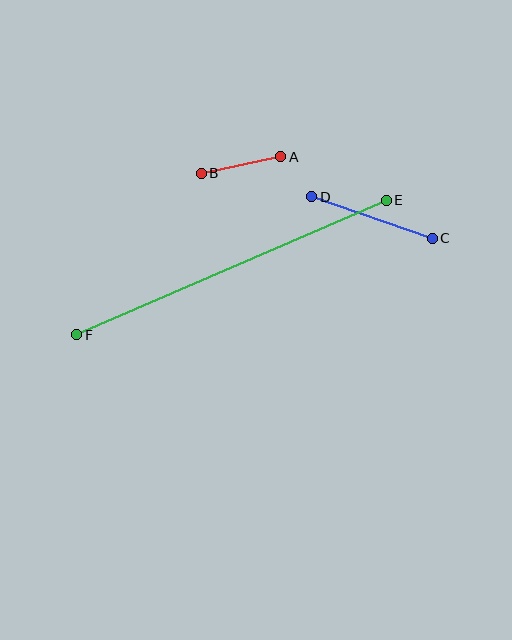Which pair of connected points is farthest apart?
Points E and F are farthest apart.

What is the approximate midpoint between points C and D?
The midpoint is at approximately (372, 218) pixels.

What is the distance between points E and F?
The distance is approximately 338 pixels.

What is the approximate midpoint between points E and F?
The midpoint is at approximately (232, 268) pixels.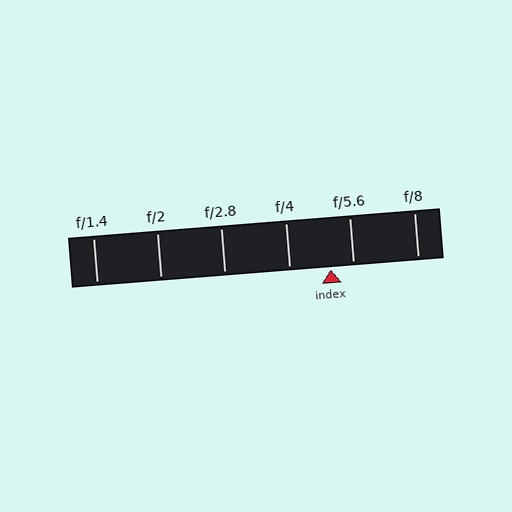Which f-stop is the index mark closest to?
The index mark is closest to f/5.6.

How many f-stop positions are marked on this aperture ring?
There are 6 f-stop positions marked.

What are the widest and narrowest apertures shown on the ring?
The widest aperture shown is f/1.4 and the narrowest is f/8.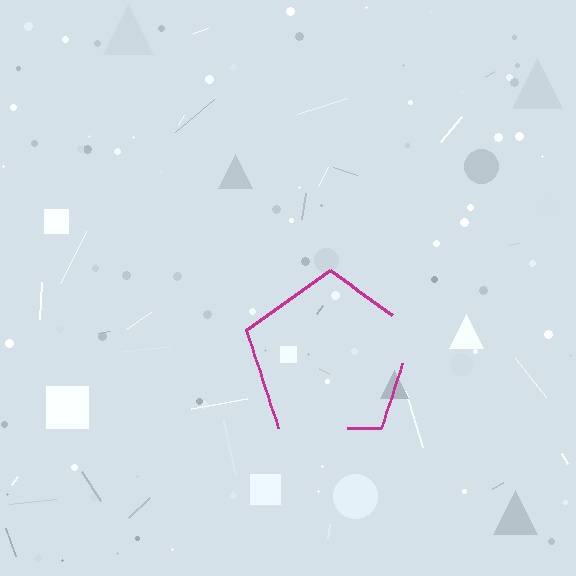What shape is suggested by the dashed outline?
The dashed outline suggests a pentagon.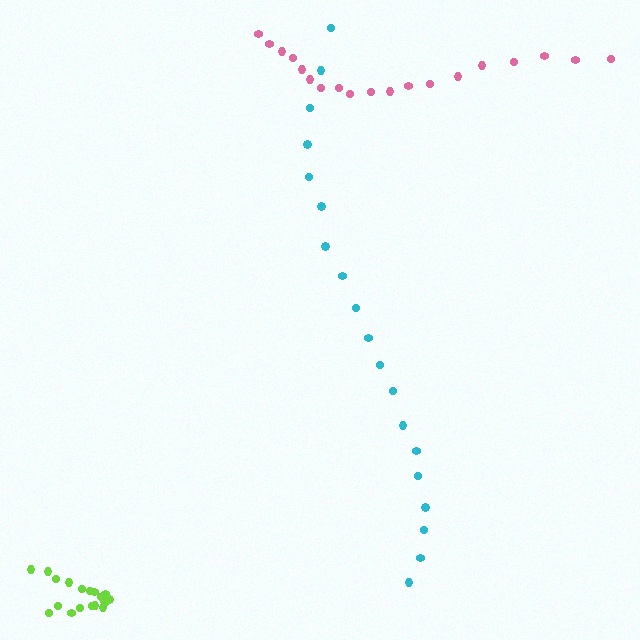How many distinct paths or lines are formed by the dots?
There are 3 distinct paths.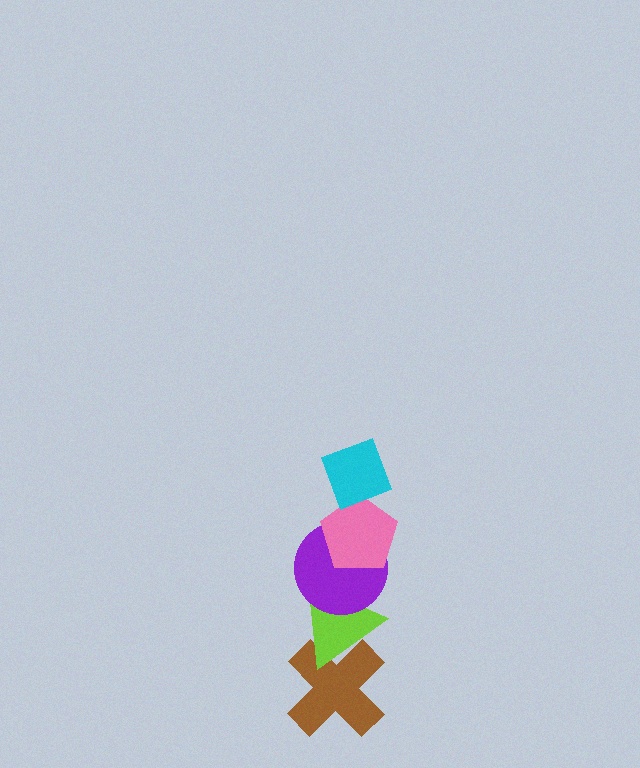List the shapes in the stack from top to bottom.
From top to bottom: the cyan diamond, the pink pentagon, the purple circle, the lime triangle, the brown cross.